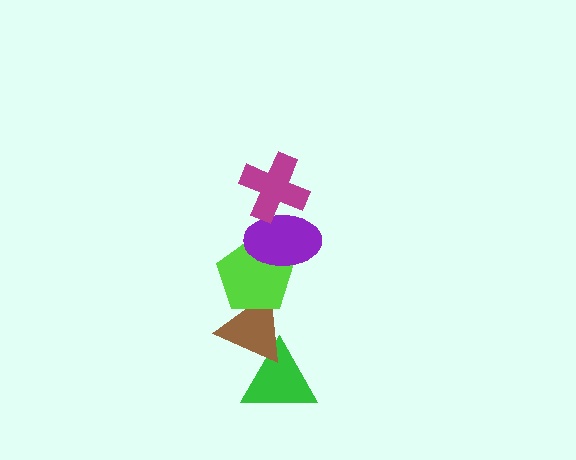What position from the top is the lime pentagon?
The lime pentagon is 3rd from the top.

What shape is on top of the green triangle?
The brown triangle is on top of the green triangle.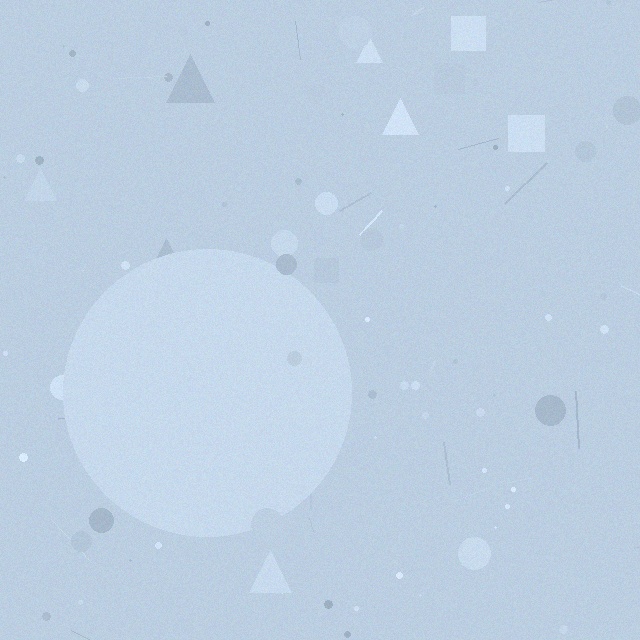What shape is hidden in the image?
A circle is hidden in the image.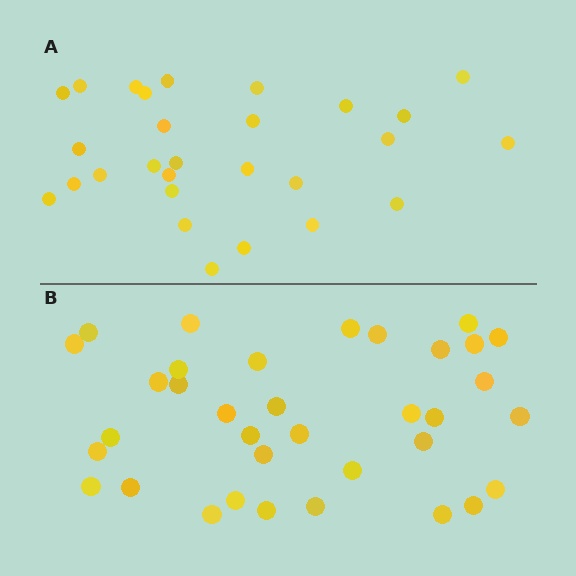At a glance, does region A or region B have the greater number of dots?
Region B (the bottom region) has more dots.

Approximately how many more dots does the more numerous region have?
Region B has roughly 8 or so more dots than region A.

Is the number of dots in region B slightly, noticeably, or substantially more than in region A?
Region B has noticeably more, but not dramatically so. The ratio is roughly 1.2 to 1.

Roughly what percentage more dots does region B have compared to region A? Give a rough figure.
About 25% more.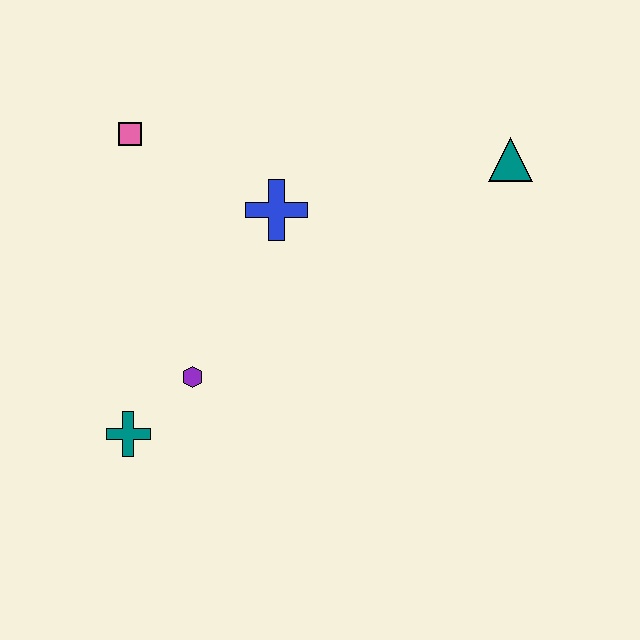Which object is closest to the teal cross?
The purple hexagon is closest to the teal cross.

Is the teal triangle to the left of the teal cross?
No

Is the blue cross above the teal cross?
Yes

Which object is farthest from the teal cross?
The teal triangle is farthest from the teal cross.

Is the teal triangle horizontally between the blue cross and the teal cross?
No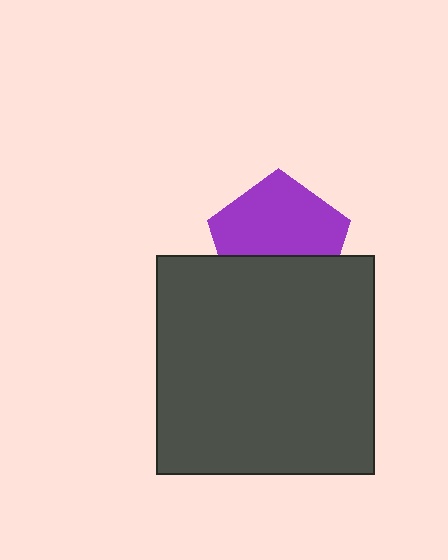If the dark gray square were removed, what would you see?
You would see the complete purple pentagon.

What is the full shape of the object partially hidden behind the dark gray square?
The partially hidden object is a purple pentagon.